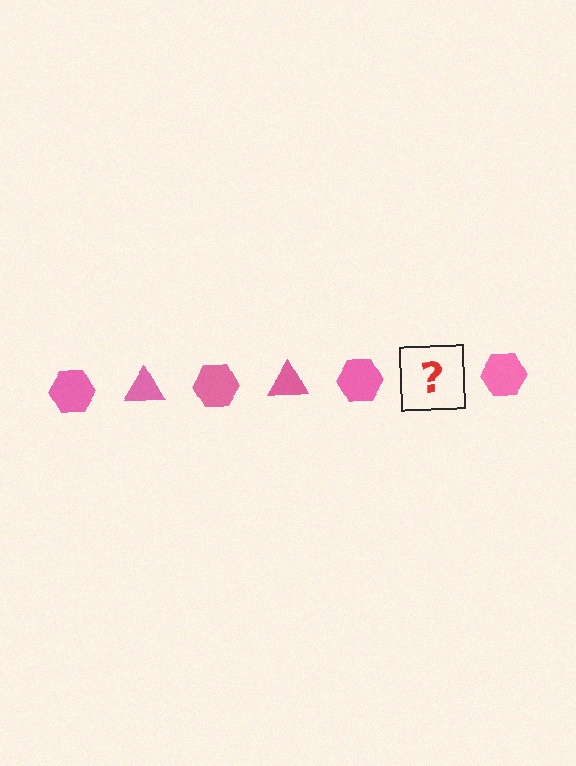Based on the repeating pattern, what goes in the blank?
The blank should be a pink triangle.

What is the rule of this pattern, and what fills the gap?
The rule is that the pattern cycles through hexagon, triangle shapes in pink. The gap should be filled with a pink triangle.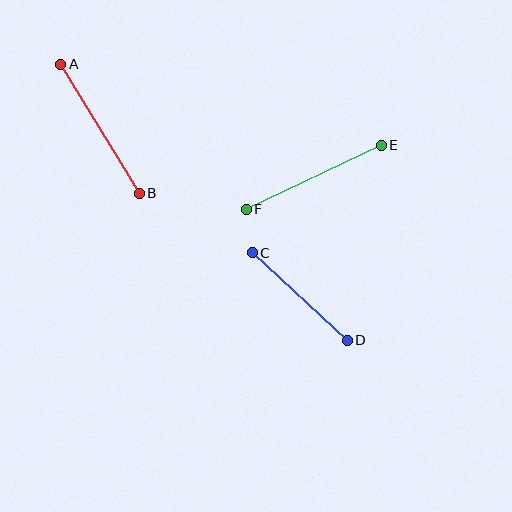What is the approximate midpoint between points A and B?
The midpoint is at approximately (100, 129) pixels.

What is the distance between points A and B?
The distance is approximately 151 pixels.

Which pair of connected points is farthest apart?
Points A and B are farthest apart.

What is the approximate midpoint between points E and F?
The midpoint is at approximately (314, 177) pixels.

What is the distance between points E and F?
The distance is approximately 149 pixels.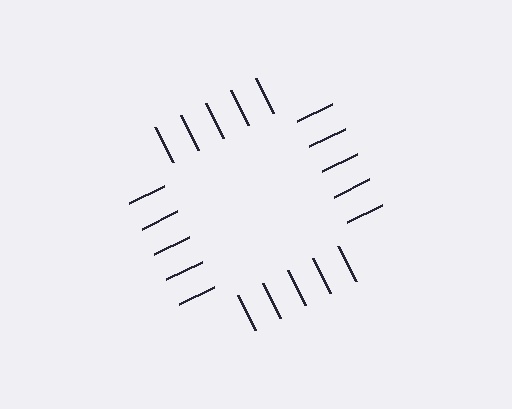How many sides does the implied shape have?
4 sides — the line-ends trace a square.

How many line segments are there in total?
20 — 5 along each of the 4 edges.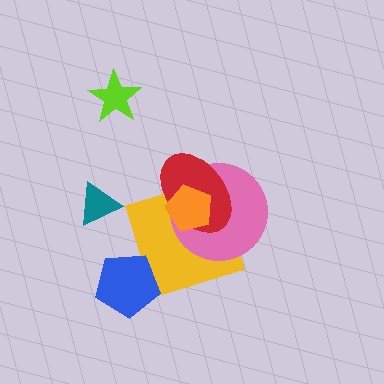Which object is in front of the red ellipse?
The orange pentagon is in front of the red ellipse.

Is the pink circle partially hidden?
Yes, it is partially covered by another shape.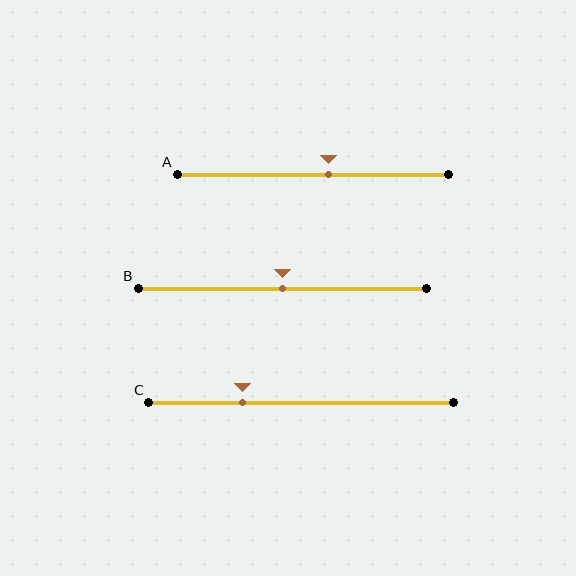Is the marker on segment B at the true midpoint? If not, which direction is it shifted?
Yes, the marker on segment B is at the true midpoint.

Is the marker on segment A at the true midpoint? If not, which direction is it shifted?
No, the marker on segment A is shifted to the right by about 6% of the segment length.